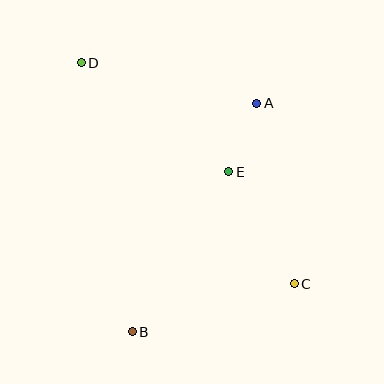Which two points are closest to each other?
Points A and E are closest to each other.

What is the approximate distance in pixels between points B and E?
The distance between B and E is approximately 187 pixels.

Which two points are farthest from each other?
Points C and D are farthest from each other.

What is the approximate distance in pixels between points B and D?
The distance between B and D is approximately 274 pixels.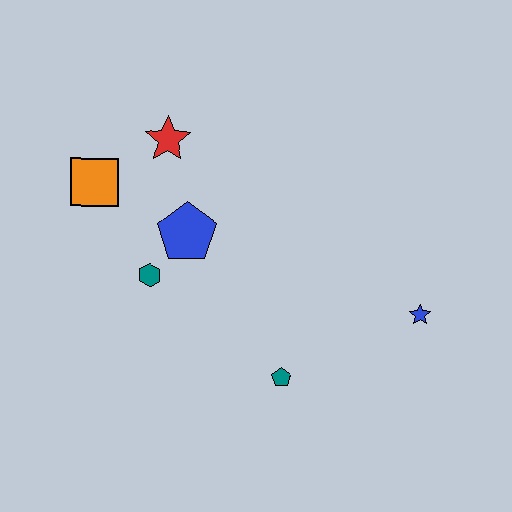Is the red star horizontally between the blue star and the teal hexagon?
Yes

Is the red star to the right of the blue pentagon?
No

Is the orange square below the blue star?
No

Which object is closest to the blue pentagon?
The teal hexagon is closest to the blue pentagon.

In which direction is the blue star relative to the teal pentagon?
The blue star is to the right of the teal pentagon.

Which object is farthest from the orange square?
The blue star is farthest from the orange square.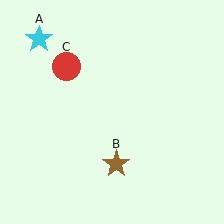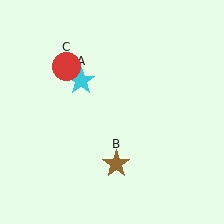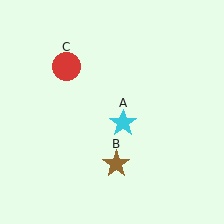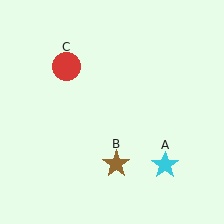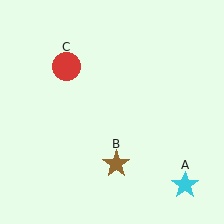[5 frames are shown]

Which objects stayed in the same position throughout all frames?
Brown star (object B) and red circle (object C) remained stationary.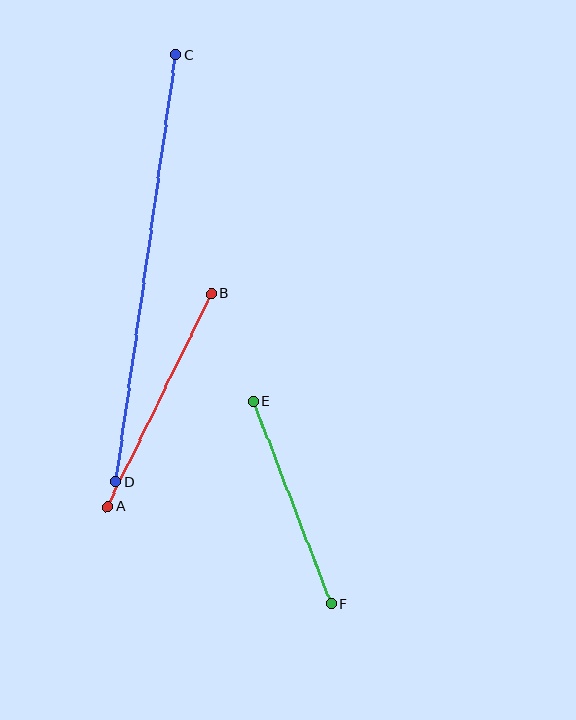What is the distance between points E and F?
The distance is approximately 217 pixels.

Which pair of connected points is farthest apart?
Points C and D are farthest apart.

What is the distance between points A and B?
The distance is approximately 237 pixels.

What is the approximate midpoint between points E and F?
The midpoint is at approximately (292, 503) pixels.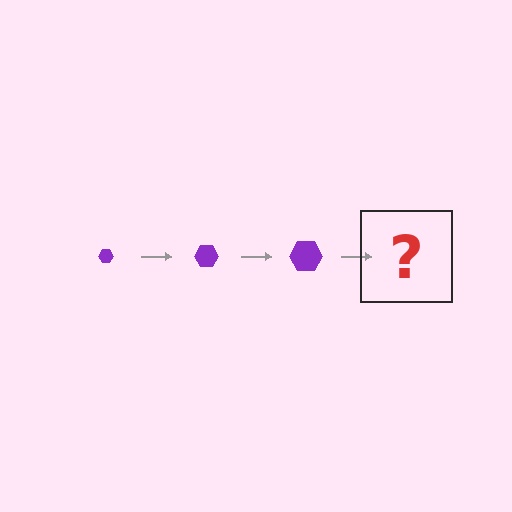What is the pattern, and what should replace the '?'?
The pattern is that the hexagon gets progressively larger each step. The '?' should be a purple hexagon, larger than the previous one.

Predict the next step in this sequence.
The next step is a purple hexagon, larger than the previous one.